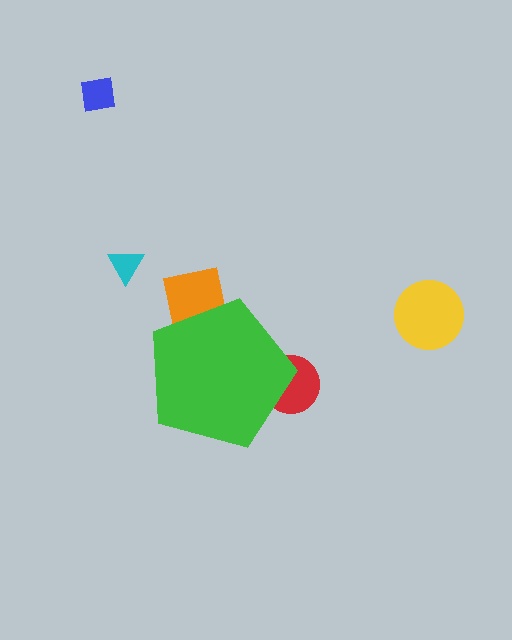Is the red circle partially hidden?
Yes, the red circle is partially hidden behind the green pentagon.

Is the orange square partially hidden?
Yes, the orange square is partially hidden behind the green pentagon.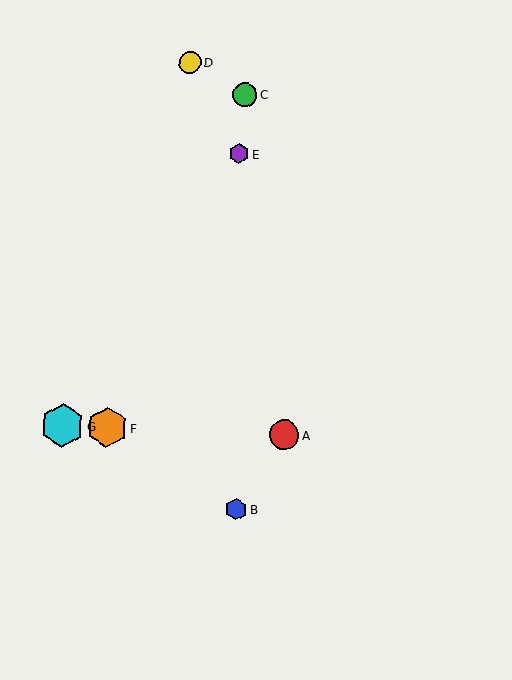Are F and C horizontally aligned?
No, F is at y≈427 and C is at y≈95.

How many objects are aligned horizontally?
3 objects (A, F, G) are aligned horizontally.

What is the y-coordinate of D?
Object D is at y≈62.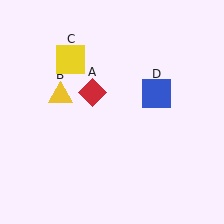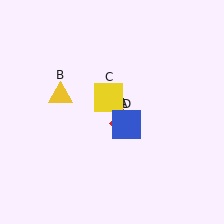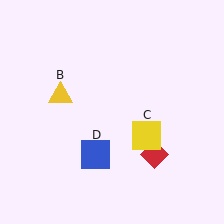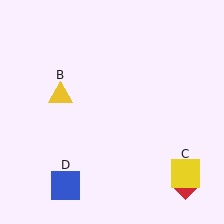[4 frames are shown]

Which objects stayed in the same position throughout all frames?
Yellow triangle (object B) remained stationary.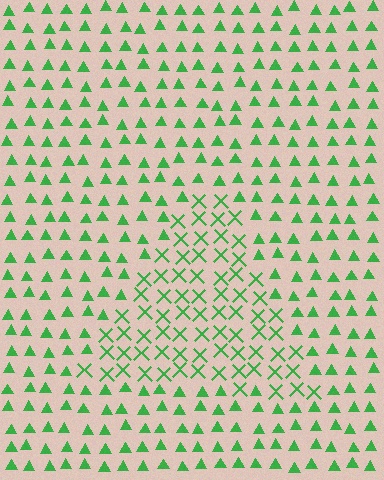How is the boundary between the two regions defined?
The boundary is defined by a change in element shape: X marks inside vs. triangles outside. All elements share the same color and spacing.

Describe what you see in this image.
The image is filled with small green elements arranged in a uniform grid. A triangle-shaped region contains X marks, while the surrounding area contains triangles. The boundary is defined purely by the change in element shape.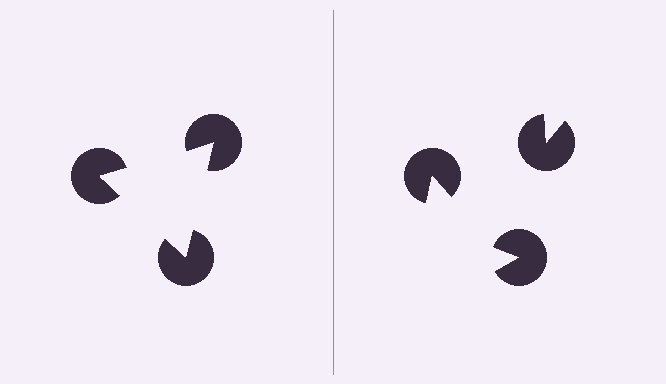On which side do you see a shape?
An illusory triangle appears on the left side. On the right side the wedge cuts are rotated, so no coherent shape forms.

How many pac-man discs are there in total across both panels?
6 — 3 on each side.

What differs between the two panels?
The pac-man discs are positioned identically on both sides; only the wedge orientations differ. On the left they align to a triangle; on the right they are misaligned.